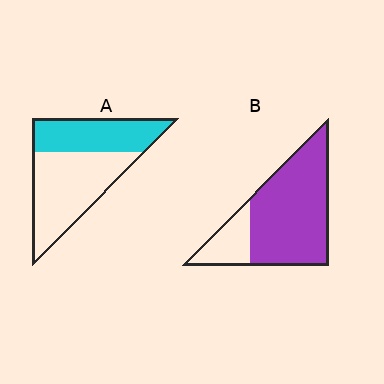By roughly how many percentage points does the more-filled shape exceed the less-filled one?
By roughly 40 percentage points (B over A).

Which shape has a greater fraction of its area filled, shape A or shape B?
Shape B.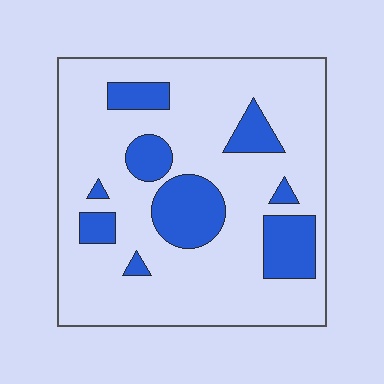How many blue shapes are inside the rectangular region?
9.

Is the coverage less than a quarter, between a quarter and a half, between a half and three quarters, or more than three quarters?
Less than a quarter.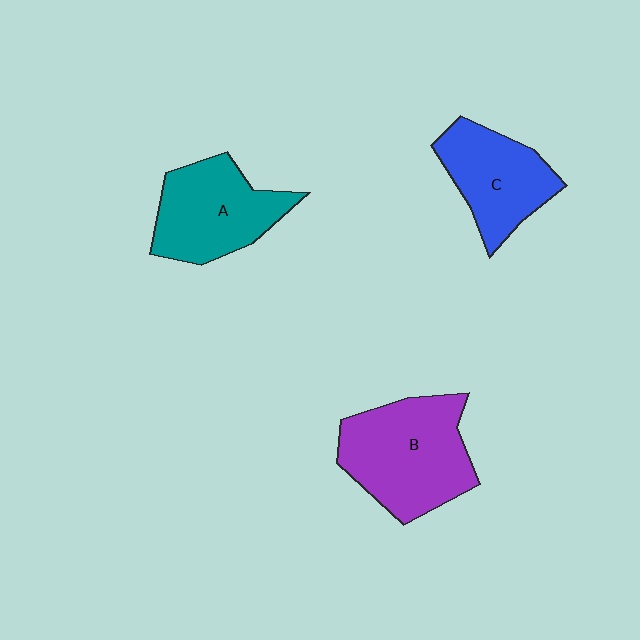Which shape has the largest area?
Shape B (purple).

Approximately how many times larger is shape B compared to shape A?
Approximately 1.2 times.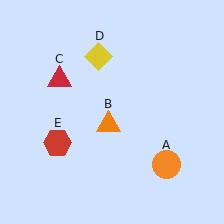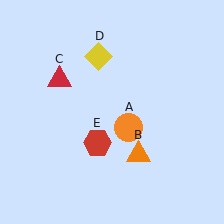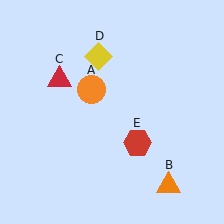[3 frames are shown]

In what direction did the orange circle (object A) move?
The orange circle (object A) moved up and to the left.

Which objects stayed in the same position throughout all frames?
Red triangle (object C) and yellow diamond (object D) remained stationary.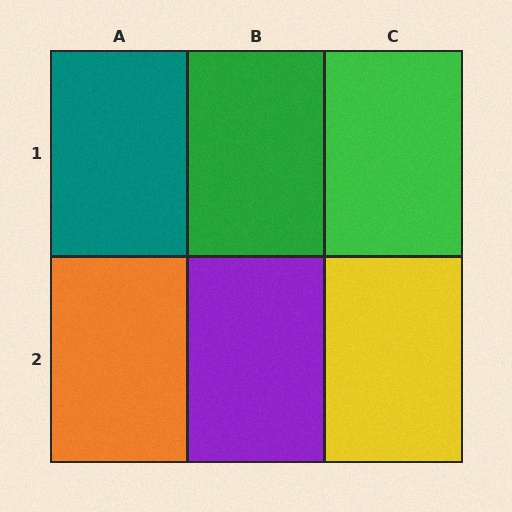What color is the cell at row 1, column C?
Green.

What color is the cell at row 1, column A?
Teal.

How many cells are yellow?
1 cell is yellow.